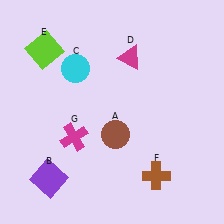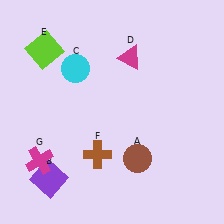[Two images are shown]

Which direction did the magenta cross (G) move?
The magenta cross (G) moved left.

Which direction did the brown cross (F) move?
The brown cross (F) moved left.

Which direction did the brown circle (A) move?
The brown circle (A) moved down.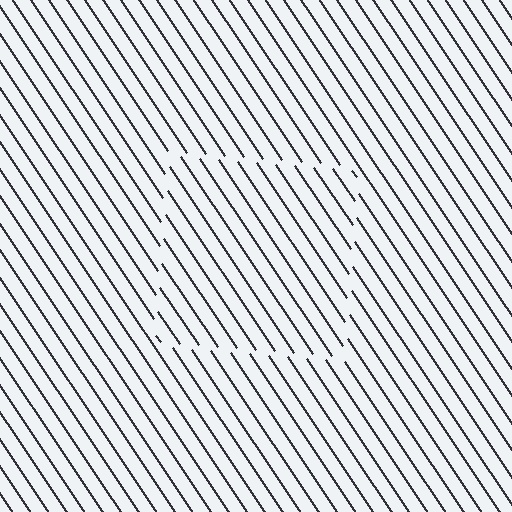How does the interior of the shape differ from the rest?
The interior of the shape contains the same grating, shifted by half a period — the contour is defined by the phase discontinuity where line-ends from the inner and outer gratings abut.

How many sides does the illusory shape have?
4 sides — the line-ends trace a square.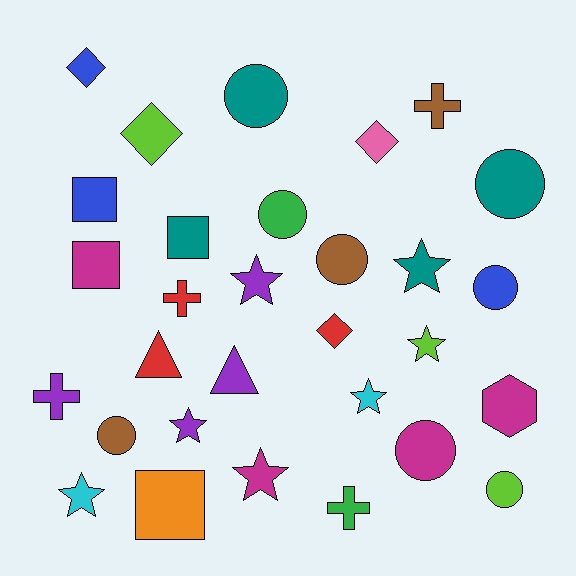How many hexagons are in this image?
There is 1 hexagon.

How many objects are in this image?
There are 30 objects.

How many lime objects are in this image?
There are 3 lime objects.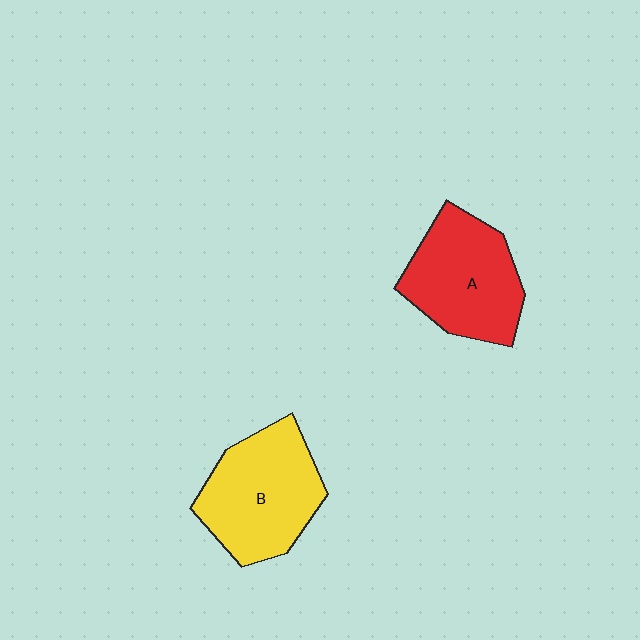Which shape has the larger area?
Shape B (yellow).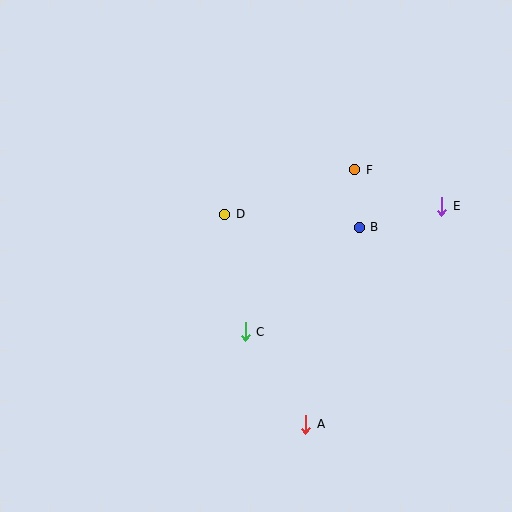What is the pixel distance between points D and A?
The distance between D and A is 225 pixels.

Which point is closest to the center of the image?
Point D at (225, 214) is closest to the center.